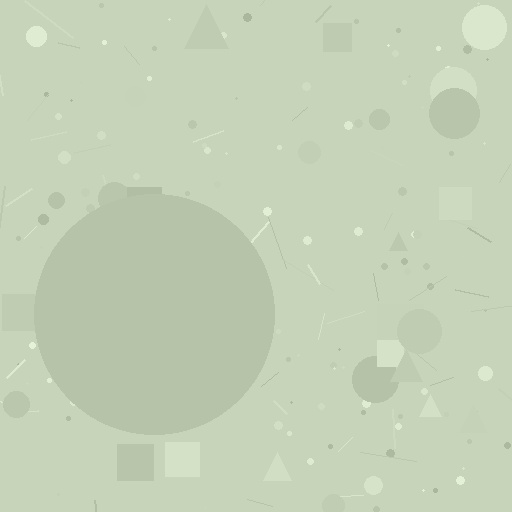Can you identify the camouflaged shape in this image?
The camouflaged shape is a circle.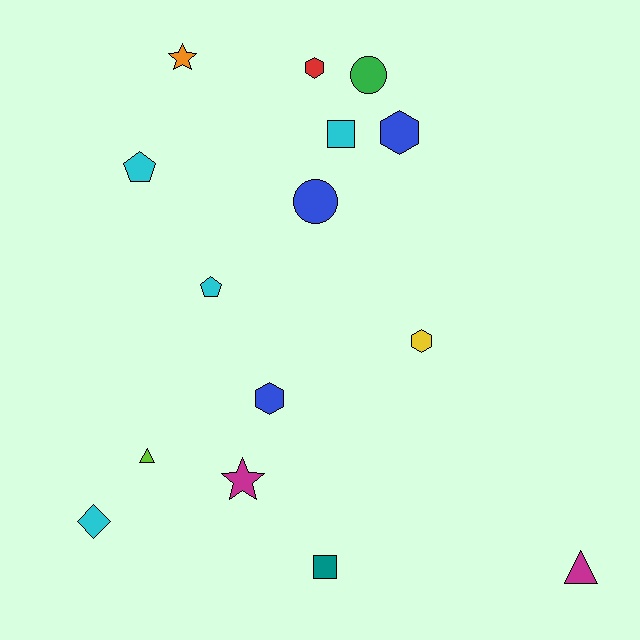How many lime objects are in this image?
There is 1 lime object.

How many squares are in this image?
There are 2 squares.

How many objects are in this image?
There are 15 objects.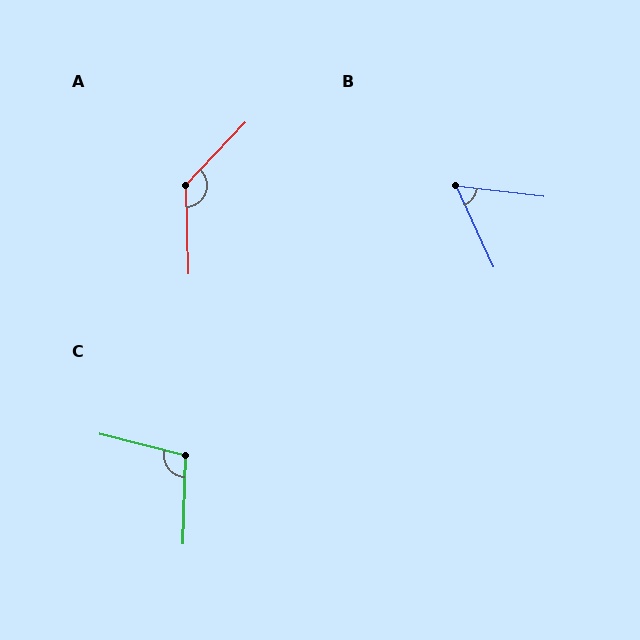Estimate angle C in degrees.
Approximately 102 degrees.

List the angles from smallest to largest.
B (59°), C (102°), A (135°).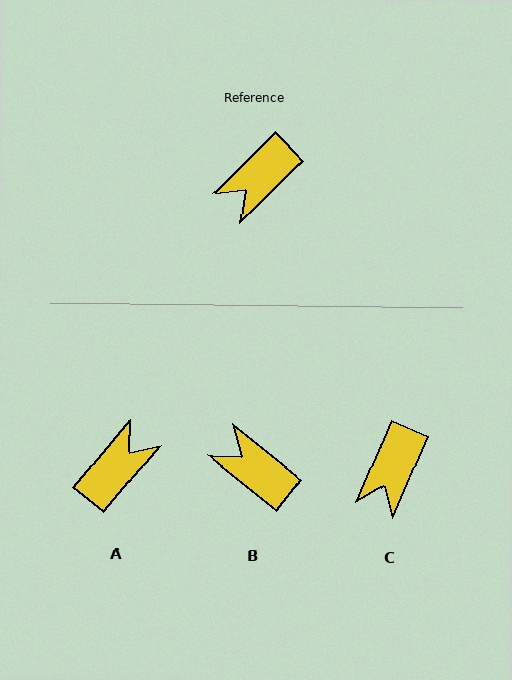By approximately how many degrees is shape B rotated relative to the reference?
Approximately 83 degrees clockwise.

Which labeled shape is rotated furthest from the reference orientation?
A, about 174 degrees away.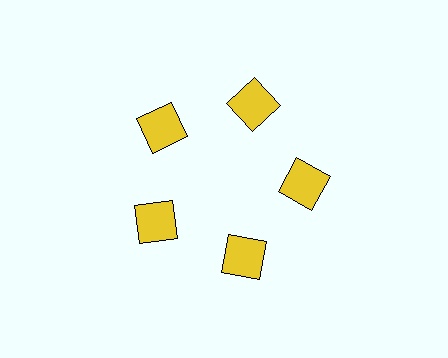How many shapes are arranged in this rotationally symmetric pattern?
There are 5 shapes, arranged in 5 groups of 1.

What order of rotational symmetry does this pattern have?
This pattern has 5-fold rotational symmetry.